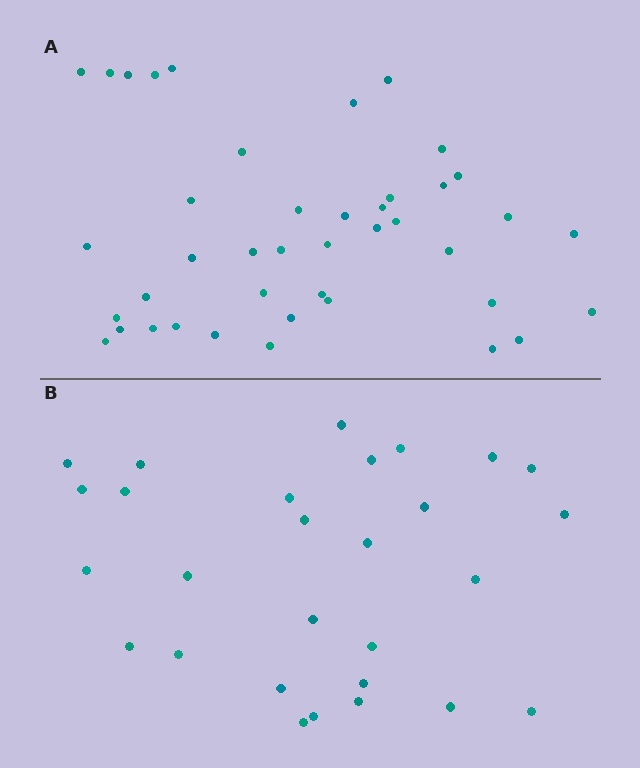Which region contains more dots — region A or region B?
Region A (the top region) has more dots.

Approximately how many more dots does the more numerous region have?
Region A has approximately 15 more dots than region B.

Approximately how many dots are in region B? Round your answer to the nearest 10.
About 30 dots. (The exact count is 28, which rounds to 30.)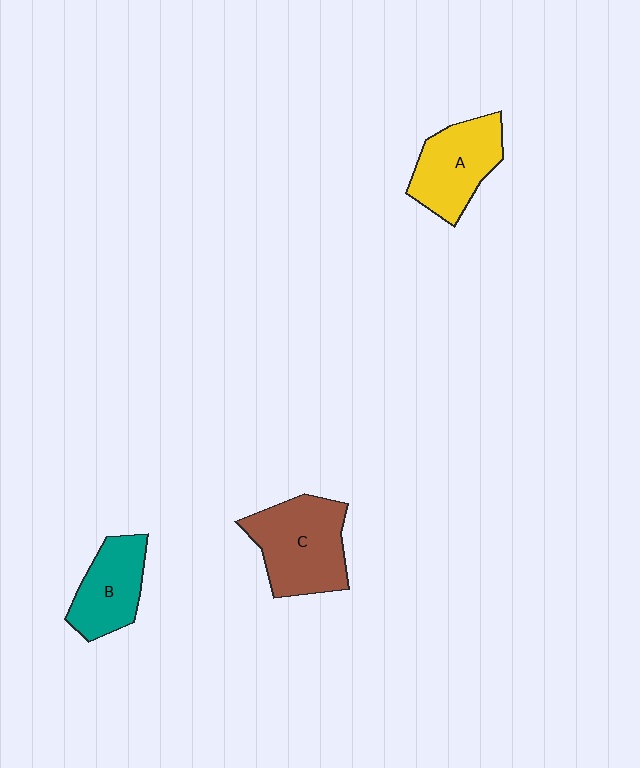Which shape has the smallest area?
Shape B (teal).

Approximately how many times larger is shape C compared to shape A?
Approximately 1.2 times.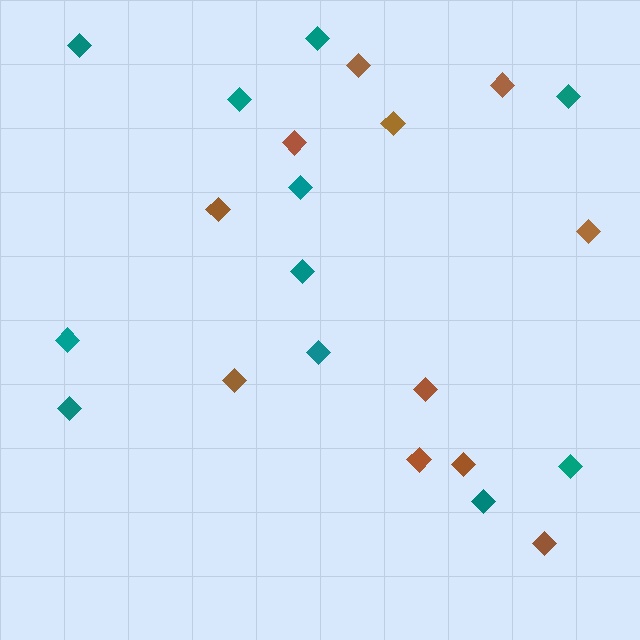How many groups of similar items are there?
There are 2 groups: one group of teal diamonds (11) and one group of brown diamonds (11).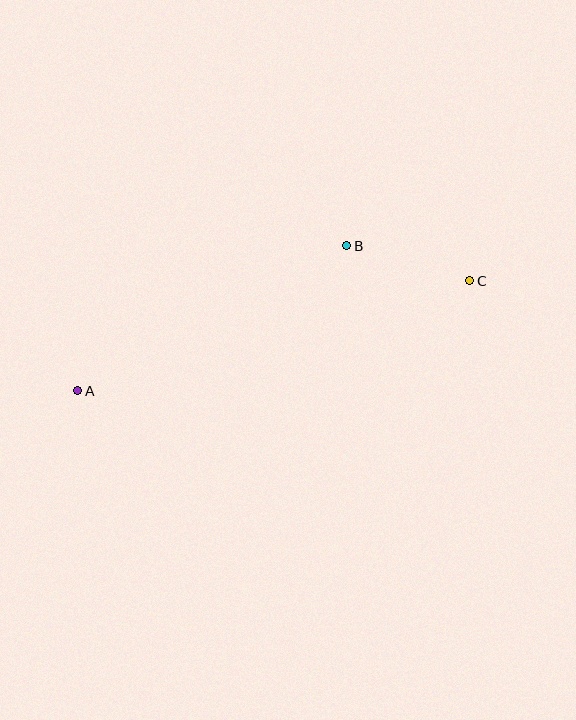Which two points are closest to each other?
Points B and C are closest to each other.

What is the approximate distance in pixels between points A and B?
The distance between A and B is approximately 305 pixels.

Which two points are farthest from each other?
Points A and C are farthest from each other.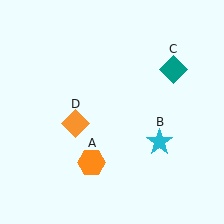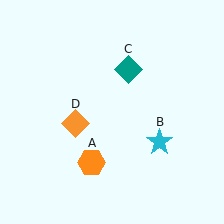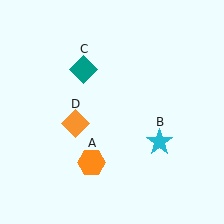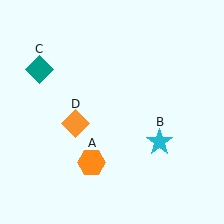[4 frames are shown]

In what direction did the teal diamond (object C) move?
The teal diamond (object C) moved left.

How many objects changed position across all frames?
1 object changed position: teal diamond (object C).